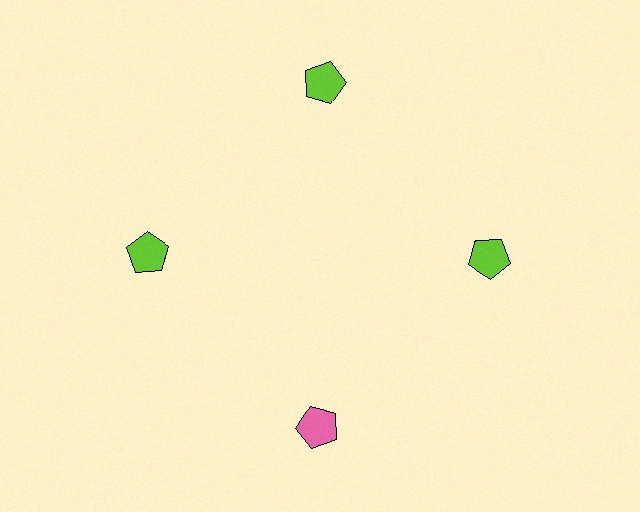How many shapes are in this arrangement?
There are 4 shapes arranged in a ring pattern.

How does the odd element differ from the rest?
It has a different color: pink instead of lime.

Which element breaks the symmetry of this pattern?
The pink pentagon at roughly the 6 o'clock position breaks the symmetry. All other shapes are lime pentagons.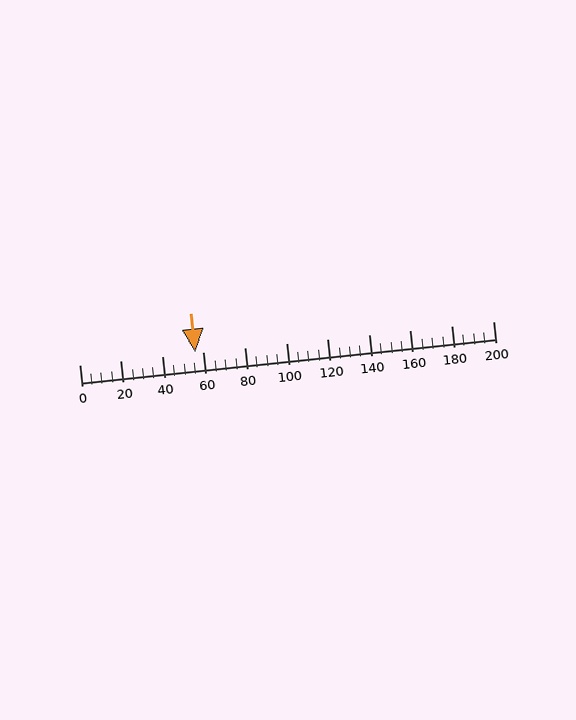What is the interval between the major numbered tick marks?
The major tick marks are spaced 20 units apart.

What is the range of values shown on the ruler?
The ruler shows values from 0 to 200.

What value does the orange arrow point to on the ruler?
The orange arrow points to approximately 56.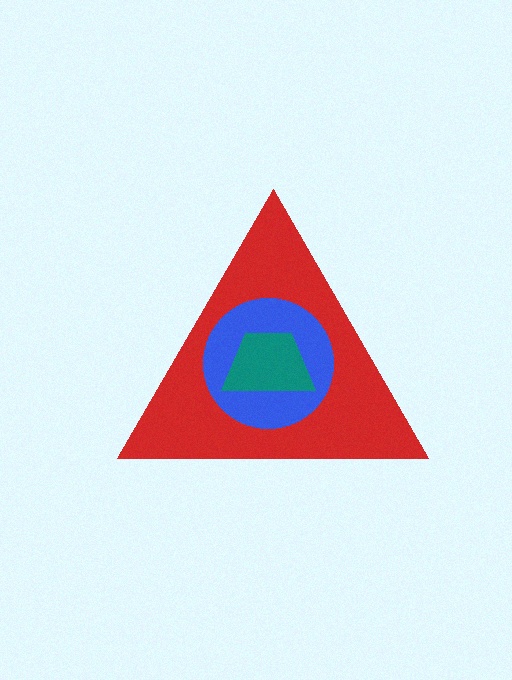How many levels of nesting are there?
3.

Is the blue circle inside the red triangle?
Yes.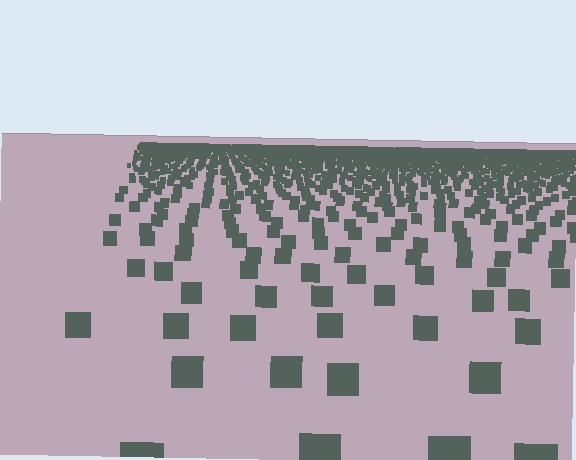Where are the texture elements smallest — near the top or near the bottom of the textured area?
Near the top.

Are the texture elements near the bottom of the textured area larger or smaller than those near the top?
Larger. Near the bottom, elements are closer to the viewer and appear at a bigger on-screen size.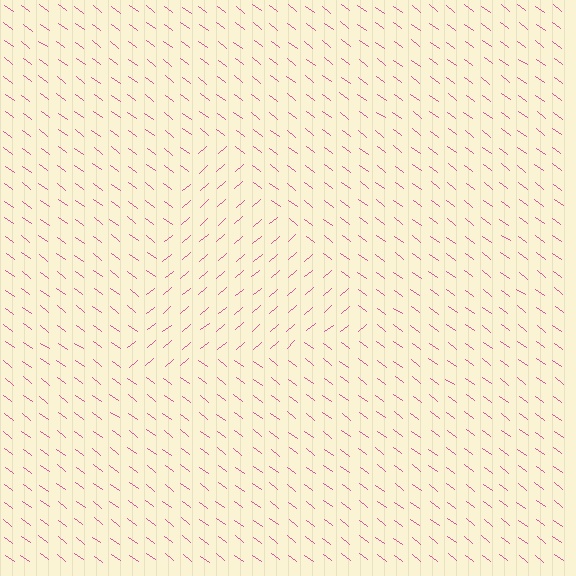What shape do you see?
I see a triangle.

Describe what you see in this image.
The image is filled with small pink line segments. A triangle region in the image has lines oriented differently from the surrounding lines, creating a visible texture boundary.